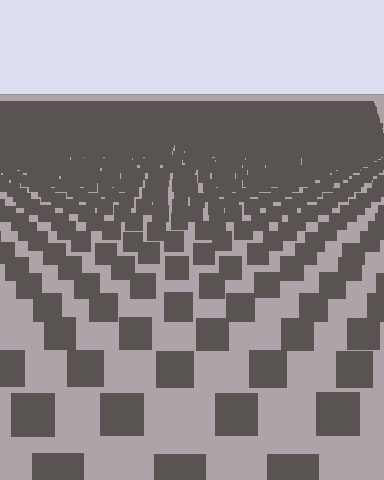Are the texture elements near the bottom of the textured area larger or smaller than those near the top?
Larger. Near the bottom, elements are closer to the viewer and appear at a bigger on-screen size.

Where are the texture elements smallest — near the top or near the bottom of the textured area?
Near the top.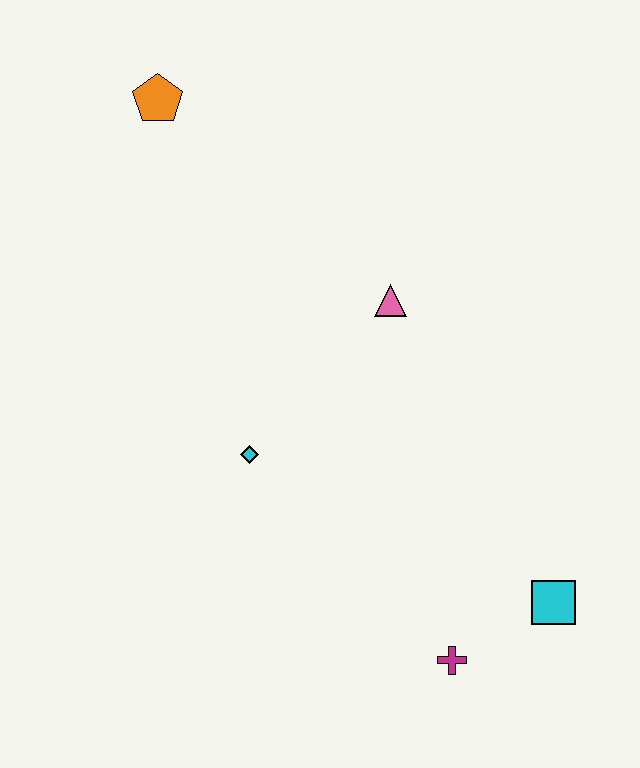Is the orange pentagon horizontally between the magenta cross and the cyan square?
No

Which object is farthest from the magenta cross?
The orange pentagon is farthest from the magenta cross.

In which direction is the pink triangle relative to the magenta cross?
The pink triangle is above the magenta cross.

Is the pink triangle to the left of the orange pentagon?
No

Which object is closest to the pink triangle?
The cyan diamond is closest to the pink triangle.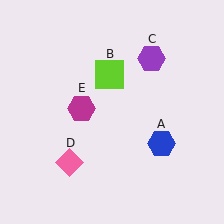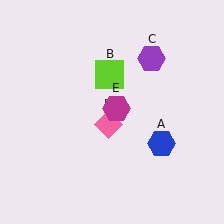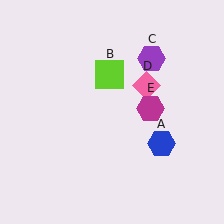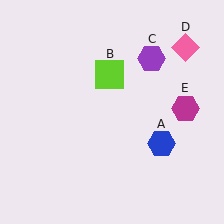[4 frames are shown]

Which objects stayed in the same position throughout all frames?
Blue hexagon (object A) and lime square (object B) and purple hexagon (object C) remained stationary.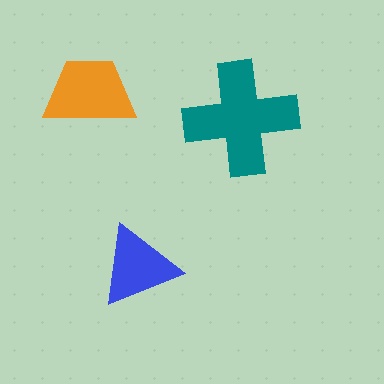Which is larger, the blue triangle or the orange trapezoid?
The orange trapezoid.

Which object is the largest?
The teal cross.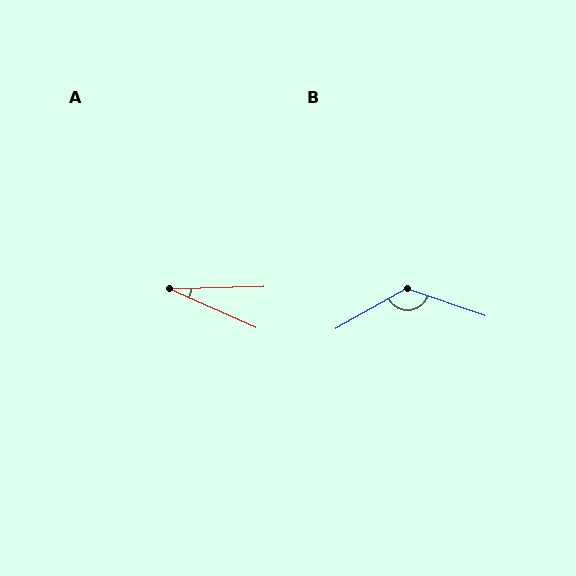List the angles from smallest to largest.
A (26°), B (131°).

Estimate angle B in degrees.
Approximately 131 degrees.